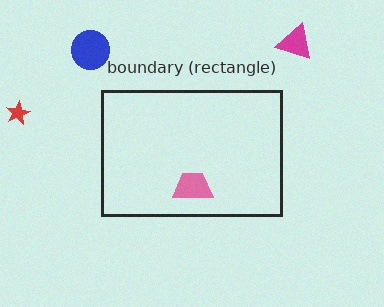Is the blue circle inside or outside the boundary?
Outside.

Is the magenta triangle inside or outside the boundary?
Outside.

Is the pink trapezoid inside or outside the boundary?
Inside.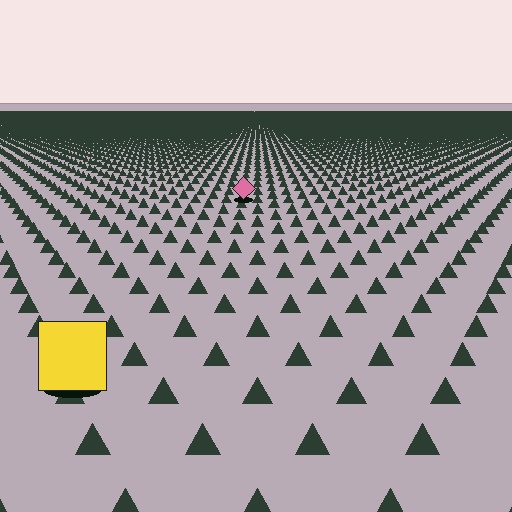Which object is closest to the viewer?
The yellow square is closest. The texture marks near it are larger and more spread out.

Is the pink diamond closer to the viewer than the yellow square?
No. The yellow square is closer — you can tell from the texture gradient: the ground texture is coarser near it.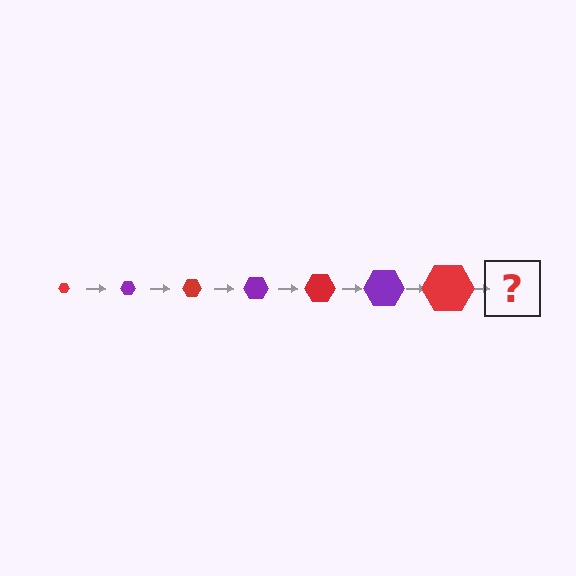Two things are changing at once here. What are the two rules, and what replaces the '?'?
The two rules are that the hexagon grows larger each step and the color cycles through red and purple. The '?' should be a purple hexagon, larger than the previous one.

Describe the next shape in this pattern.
It should be a purple hexagon, larger than the previous one.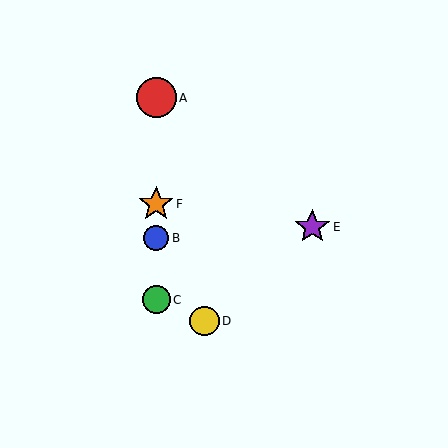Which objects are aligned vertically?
Objects A, B, C, F are aligned vertically.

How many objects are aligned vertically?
4 objects (A, B, C, F) are aligned vertically.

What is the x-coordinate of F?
Object F is at x≈156.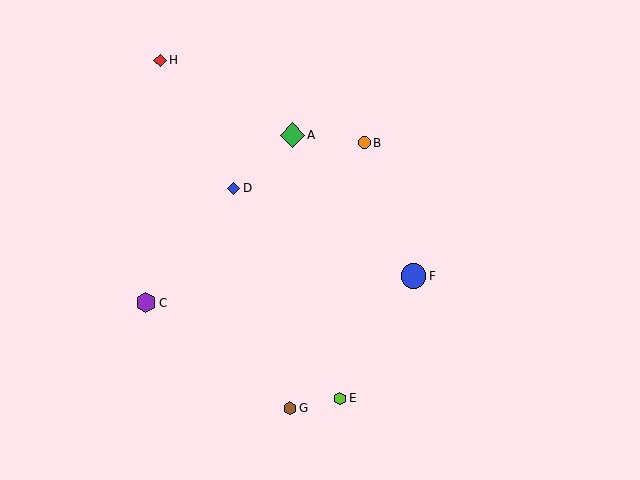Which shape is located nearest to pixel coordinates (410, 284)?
The blue circle (labeled F) at (414, 276) is nearest to that location.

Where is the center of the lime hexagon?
The center of the lime hexagon is at (340, 398).